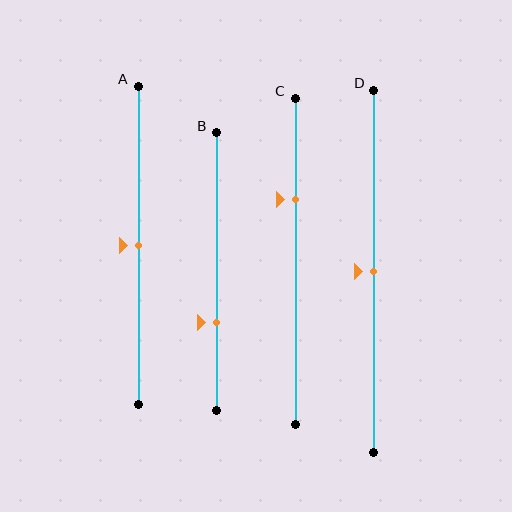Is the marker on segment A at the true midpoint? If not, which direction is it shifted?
Yes, the marker on segment A is at the true midpoint.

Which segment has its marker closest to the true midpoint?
Segment A has its marker closest to the true midpoint.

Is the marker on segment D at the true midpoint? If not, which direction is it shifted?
Yes, the marker on segment D is at the true midpoint.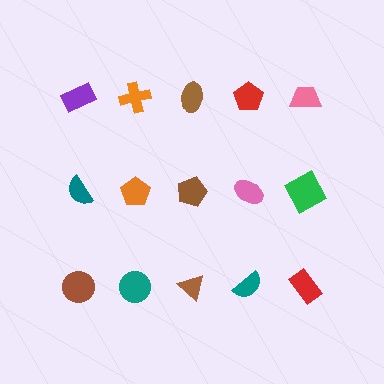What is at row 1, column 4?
A red pentagon.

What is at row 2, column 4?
A pink ellipse.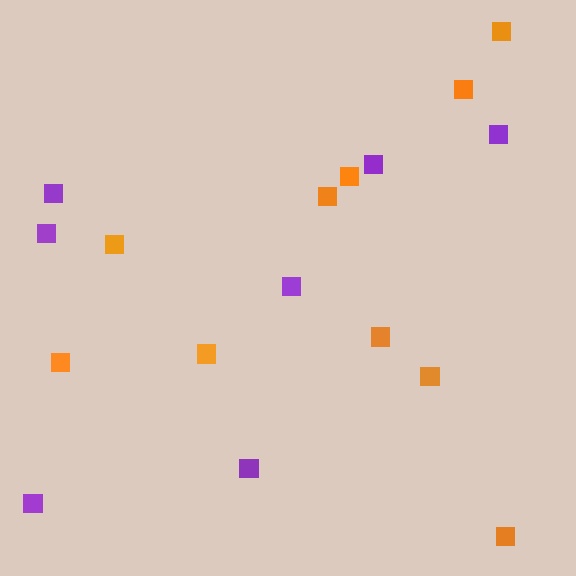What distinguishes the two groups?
There are 2 groups: one group of purple squares (7) and one group of orange squares (10).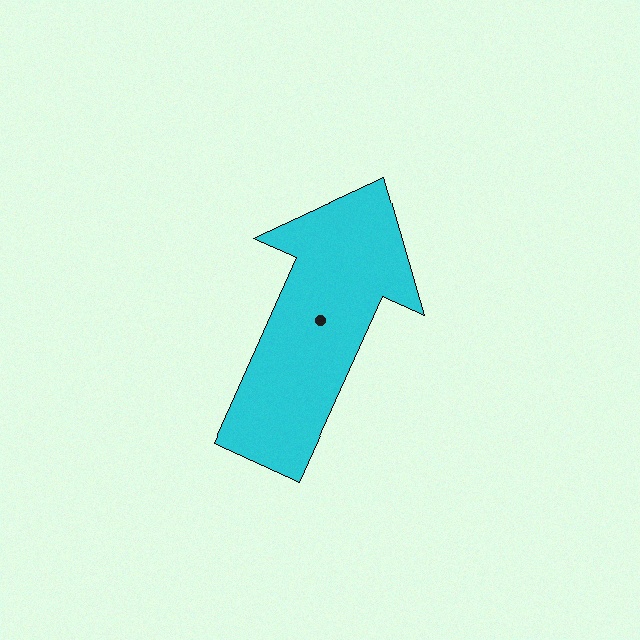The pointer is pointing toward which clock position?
Roughly 1 o'clock.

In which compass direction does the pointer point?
Northeast.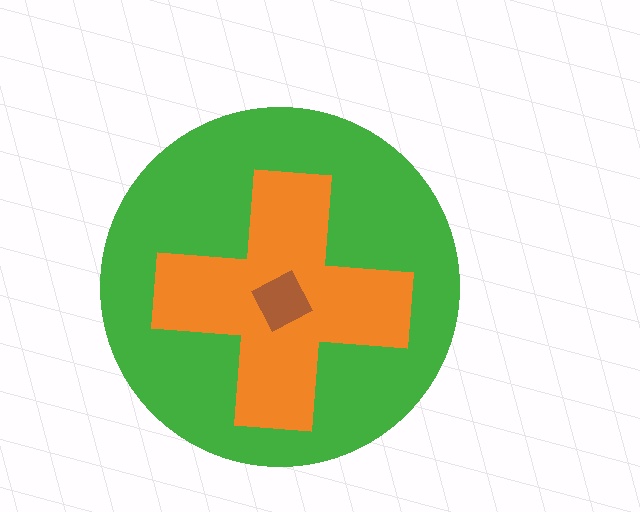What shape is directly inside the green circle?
The orange cross.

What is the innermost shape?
The brown square.